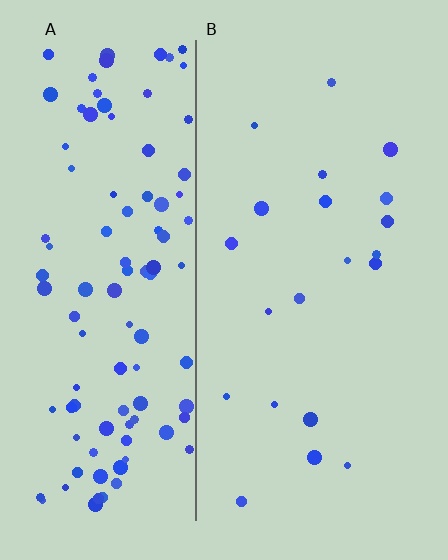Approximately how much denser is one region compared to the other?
Approximately 5.1× — region A over region B.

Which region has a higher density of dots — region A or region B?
A (the left).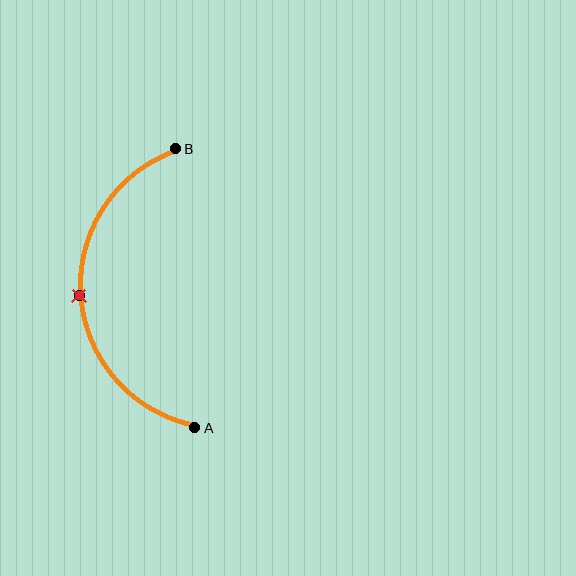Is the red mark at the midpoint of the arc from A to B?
Yes. The red mark lies on the arc at equal arc-length from both A and B — it is the arc midpoint.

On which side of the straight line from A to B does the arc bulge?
The arc bulges to the left of the straight line connecting A and B.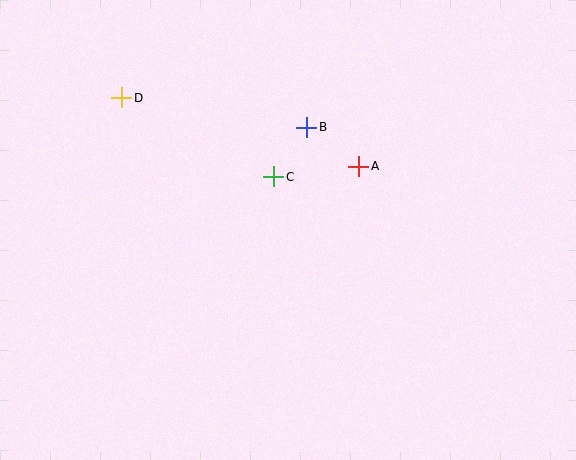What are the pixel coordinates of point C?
Point C is at (274, 177).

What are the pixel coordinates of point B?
Point B is at (307, 127).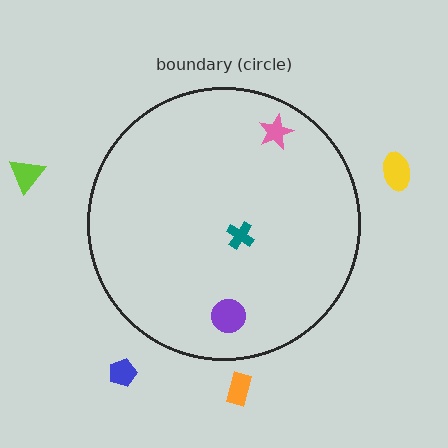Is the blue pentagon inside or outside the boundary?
Outside.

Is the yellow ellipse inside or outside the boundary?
Outside.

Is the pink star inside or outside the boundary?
Inside.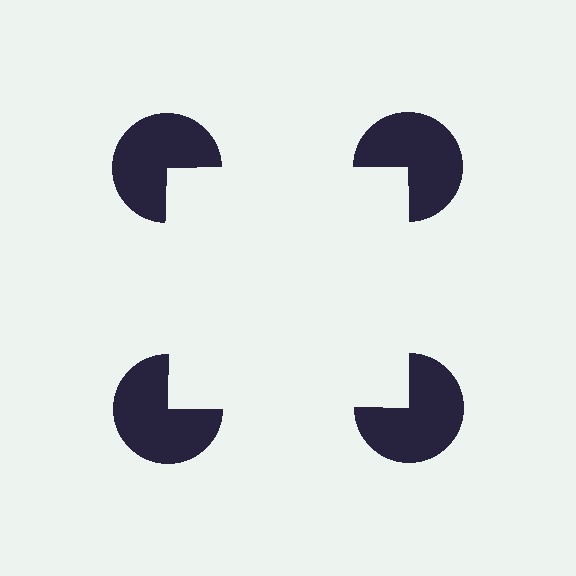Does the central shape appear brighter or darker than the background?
It typically appears slightly brighter than the background, even though no actual brightness change is drawn.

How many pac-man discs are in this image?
There are 4 — one at each vertex of the illusory square.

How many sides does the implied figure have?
4 sides.